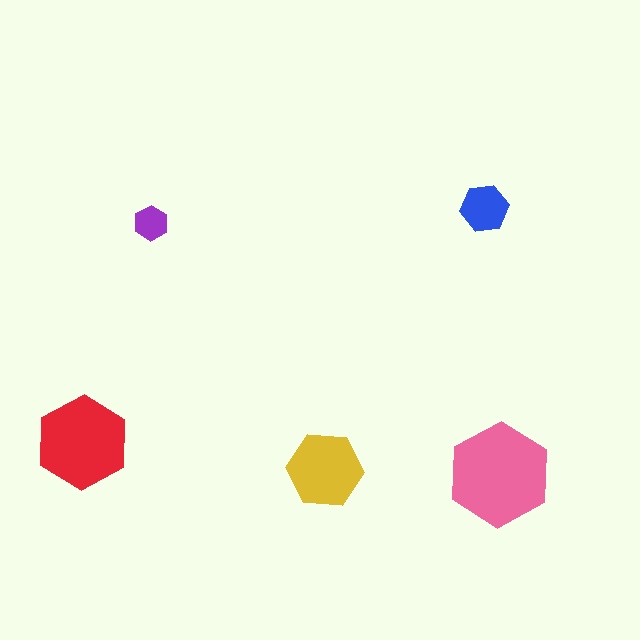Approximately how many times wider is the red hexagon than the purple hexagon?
About 2.5 times wider.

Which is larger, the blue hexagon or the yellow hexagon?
The yellow one.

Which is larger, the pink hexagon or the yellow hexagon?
The pink one.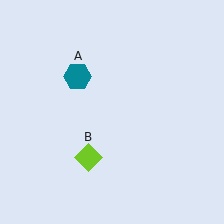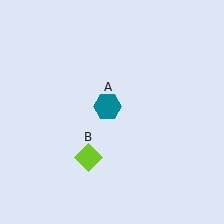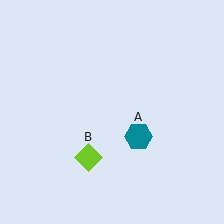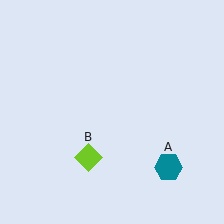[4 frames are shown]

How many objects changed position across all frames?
1 object changed position: teal hexagon (object A).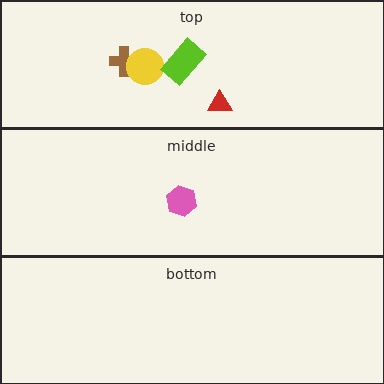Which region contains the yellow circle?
The top region.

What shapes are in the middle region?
The pink hexagon.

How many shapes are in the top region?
4.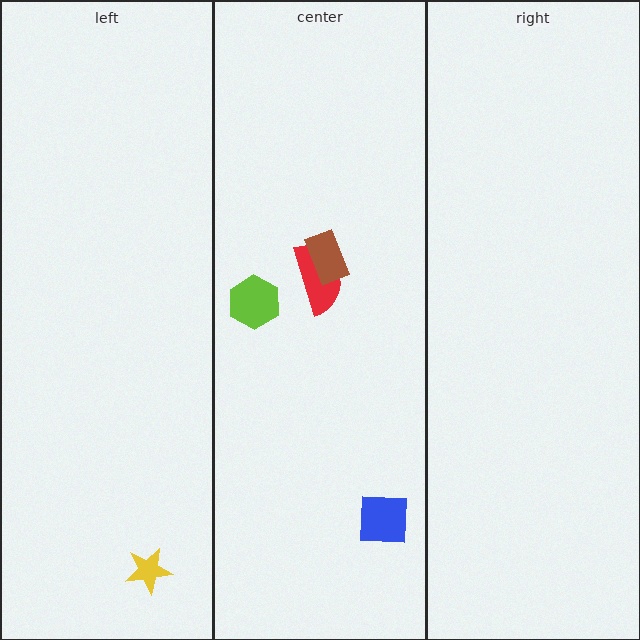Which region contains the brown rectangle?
The center region.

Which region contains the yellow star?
The left region.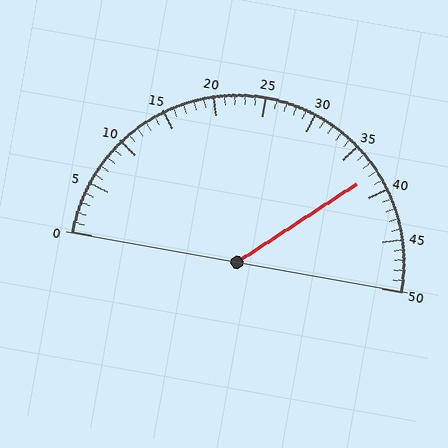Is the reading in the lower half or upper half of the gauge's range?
The reading is in the upper half of the range (0 to 50).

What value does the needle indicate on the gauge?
The needle indicates approximately 38.